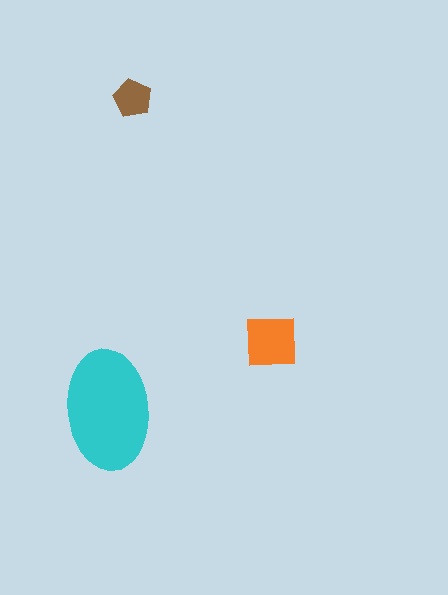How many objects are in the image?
There are 3 objects in the image.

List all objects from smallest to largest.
The brown pentagon, the orange square, the cyan ellipse.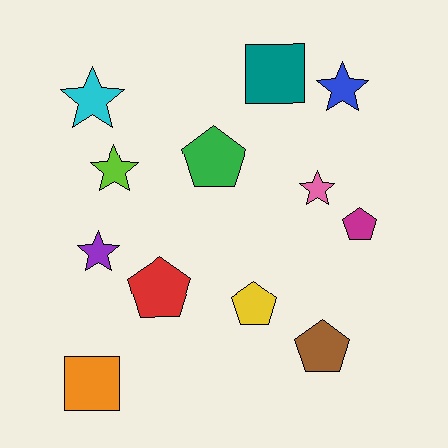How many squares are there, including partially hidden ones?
There are 2 squares.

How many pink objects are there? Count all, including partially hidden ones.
There is 1 pink object.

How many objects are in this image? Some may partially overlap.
There are 12 objects.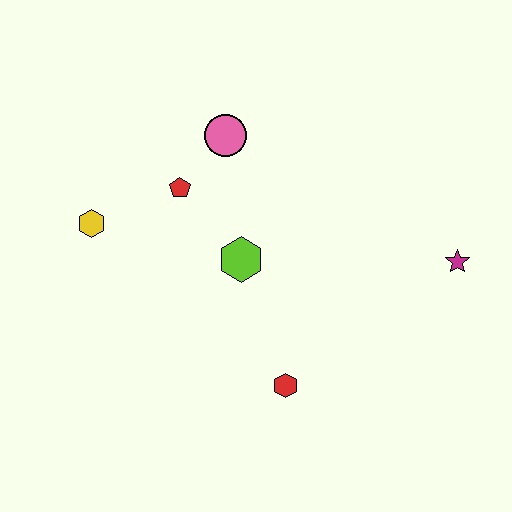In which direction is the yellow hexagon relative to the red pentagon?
The yellow hexagon is to the left of the red pentagon.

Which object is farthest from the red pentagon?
The magenta star is farthest from the red pentagon.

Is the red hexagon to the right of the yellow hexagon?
Yes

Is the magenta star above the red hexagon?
Yes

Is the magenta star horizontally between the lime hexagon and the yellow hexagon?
No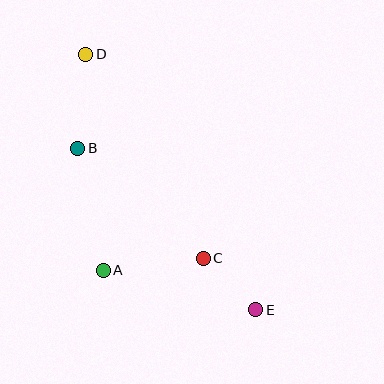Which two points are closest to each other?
Points C and E are closest to each other.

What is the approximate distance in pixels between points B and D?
The distance between B and D is approximately 94 pixels.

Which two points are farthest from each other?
Points D and E are farthest from each other.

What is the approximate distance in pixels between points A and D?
The distance between A and D is approximately 217 pixels.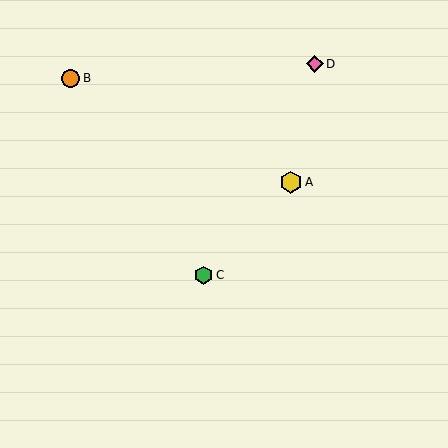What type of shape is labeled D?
Shape D is a pink diamond.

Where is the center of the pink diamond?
The center of the pink diamond is at (315, 64).